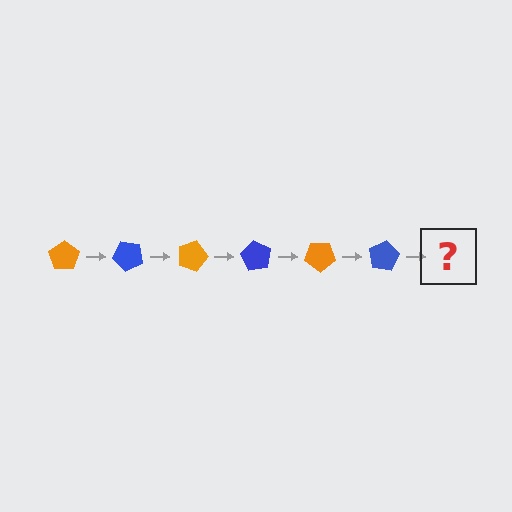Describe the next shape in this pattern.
It should be an orange pentagon, rotated 270 degrees from the start.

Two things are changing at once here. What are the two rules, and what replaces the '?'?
The two rules are that it rotates 45 degrees each step and the color cycles through orange and blue. The '?' should be an orange pentagon, rotated 270 degrees from the start.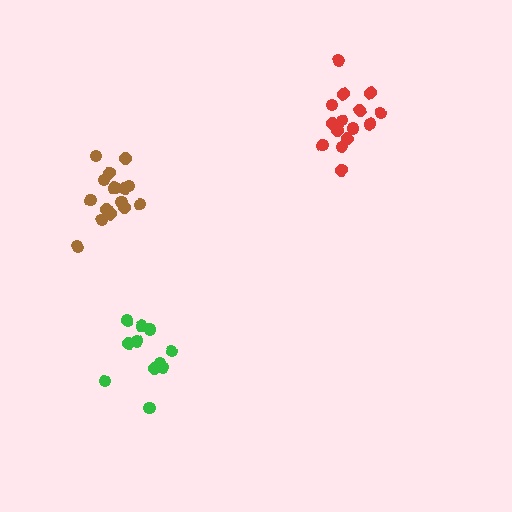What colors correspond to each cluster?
The clusters are colored: brown, green, red.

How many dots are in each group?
Group 1: 16 dots, Group 2: 11 dots, Group 3: 15 dots (42 total).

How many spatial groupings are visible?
There are 3 spatial groupings.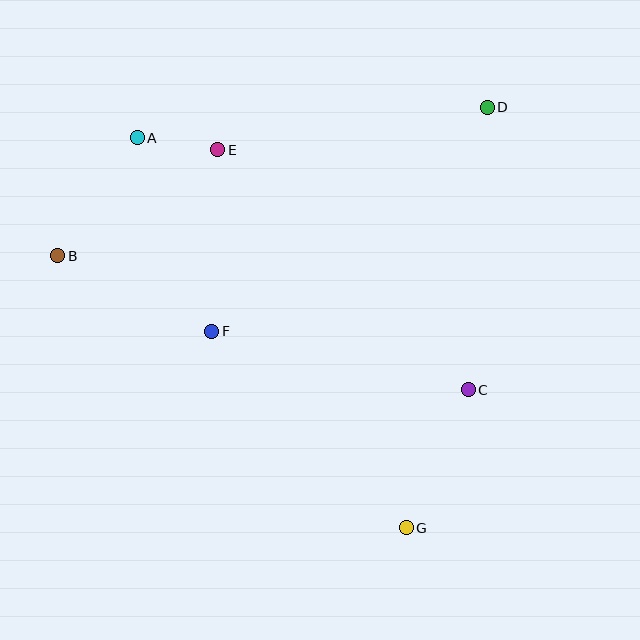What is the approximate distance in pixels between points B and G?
The distance between B and G is approximately 442 pixels.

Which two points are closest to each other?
Points A and E are closest to each other.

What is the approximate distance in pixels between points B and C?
The distance between B and C is approximately 432 pixels.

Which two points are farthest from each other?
Points A and G are farthest from each other.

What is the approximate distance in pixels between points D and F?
The distance between D and F is approximately 355 pixels.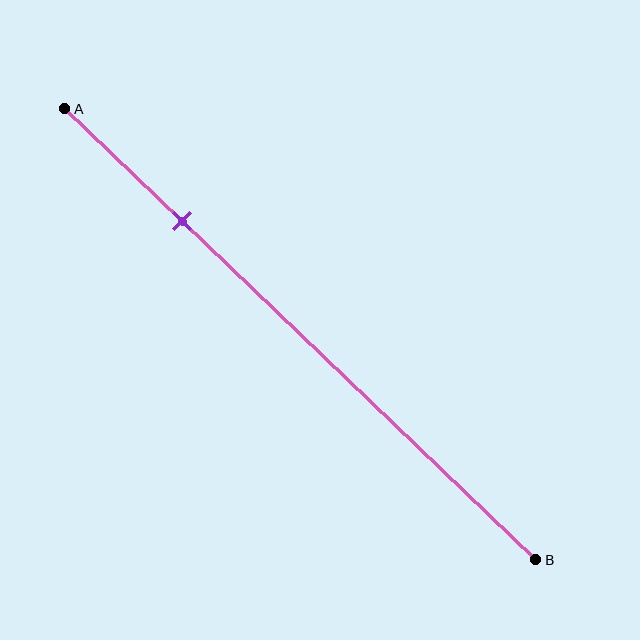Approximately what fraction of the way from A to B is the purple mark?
The purple mark is approximately 25% of the way from A to B.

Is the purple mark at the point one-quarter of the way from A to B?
Yes, the mark is approximately at the one-quarter point.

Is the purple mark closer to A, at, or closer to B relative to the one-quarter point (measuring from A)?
The purple mark is approximately at the one-quarter point of segment AB.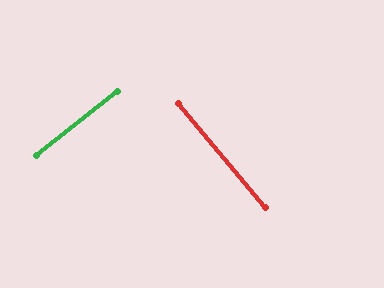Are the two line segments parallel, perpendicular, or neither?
Perpendicular — they meet at approximately 89°.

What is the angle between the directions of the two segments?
Approximately 89 degrees.